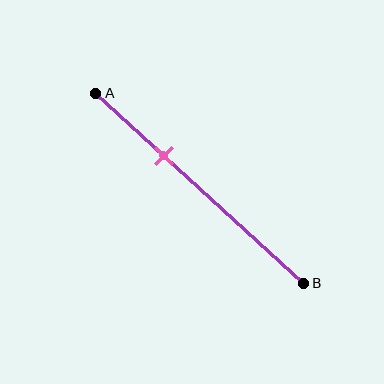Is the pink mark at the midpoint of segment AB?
No, the mark is at about 35% from A, not at the 50% midpoint.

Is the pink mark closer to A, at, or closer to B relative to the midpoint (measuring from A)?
The pink mark is closer to point A than the midpoint of segment AB.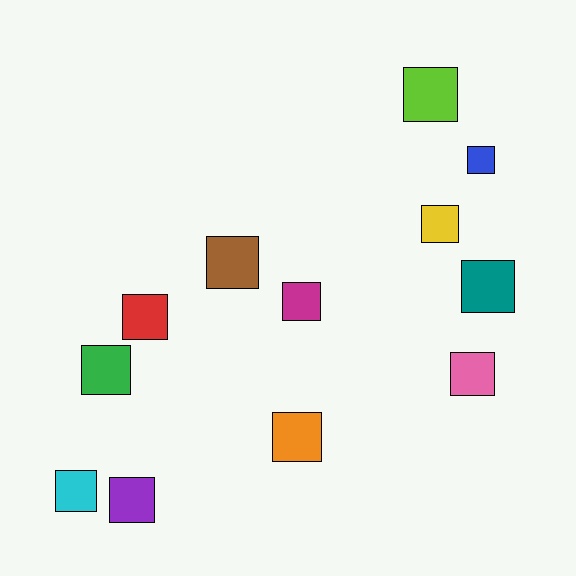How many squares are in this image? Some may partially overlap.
There are 12 squares.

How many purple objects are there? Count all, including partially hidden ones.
There is 1 purple object.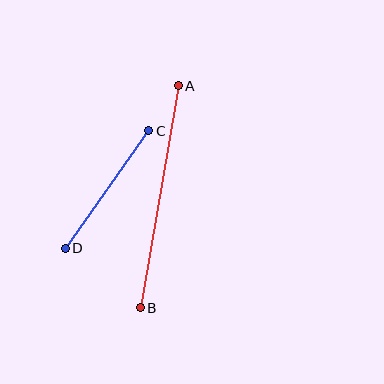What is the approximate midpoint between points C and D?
The midpoint is at approximately (107, 189) pixels.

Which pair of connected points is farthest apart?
Points A and B are farthest apart.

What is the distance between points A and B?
The distance is approximately 225 pixels.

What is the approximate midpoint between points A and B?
The midpoint is at approximately (159, 197) pixels.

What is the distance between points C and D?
The distance is approximately 144 pixels.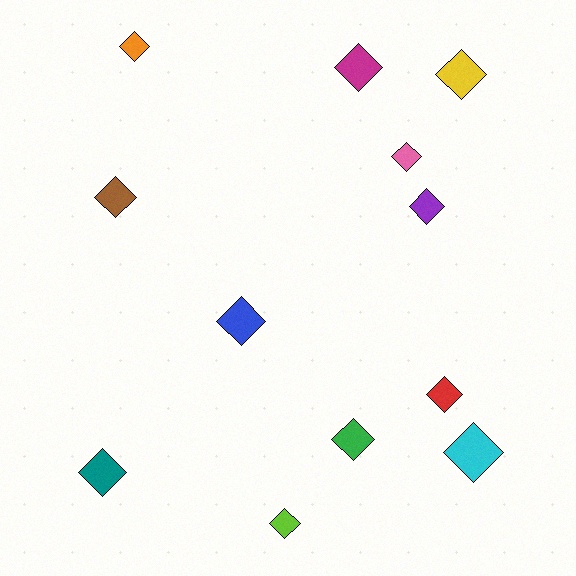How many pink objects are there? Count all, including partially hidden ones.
There is 1 pink object.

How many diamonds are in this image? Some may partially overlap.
There are 12 diamonds.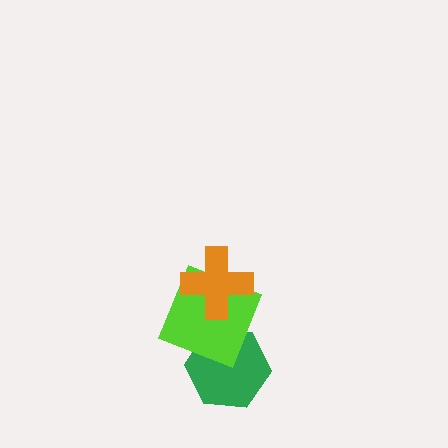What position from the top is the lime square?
The lime square is 2nd from the top.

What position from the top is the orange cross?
The orange cross is 1st from the top.